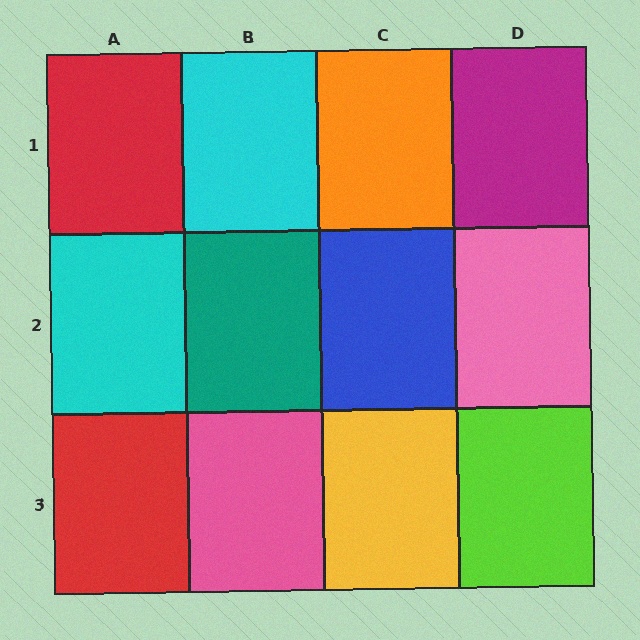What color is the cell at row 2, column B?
Teal.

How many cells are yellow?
1 cell is yellow.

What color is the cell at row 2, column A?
Cyan.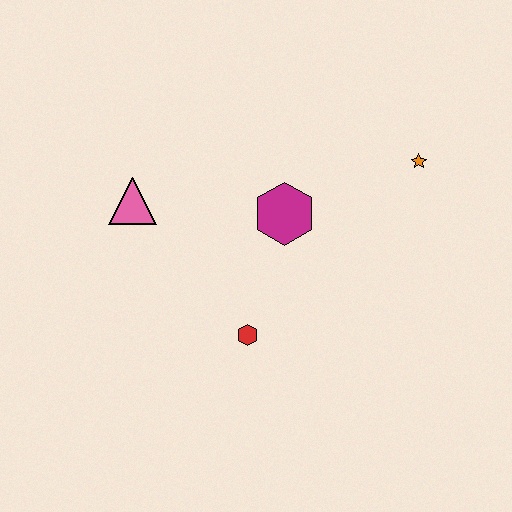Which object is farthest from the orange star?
The pink triangle is farthest from the orange star.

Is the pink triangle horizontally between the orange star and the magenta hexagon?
No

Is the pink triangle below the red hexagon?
No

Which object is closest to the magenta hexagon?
The red hexagon is closest to the magenta hexagon.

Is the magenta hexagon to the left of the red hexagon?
No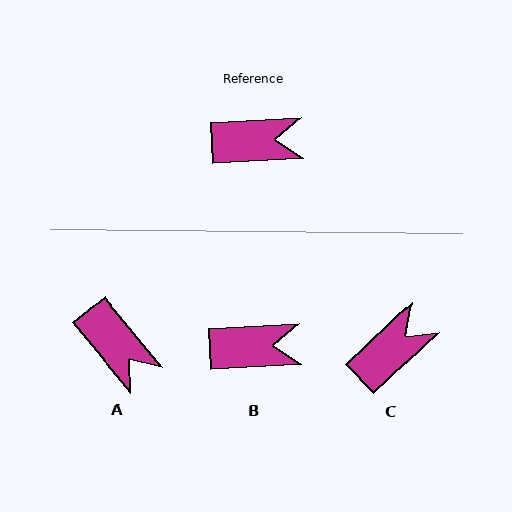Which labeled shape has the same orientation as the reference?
B.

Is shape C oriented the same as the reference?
No, it is off by about 40 degrees.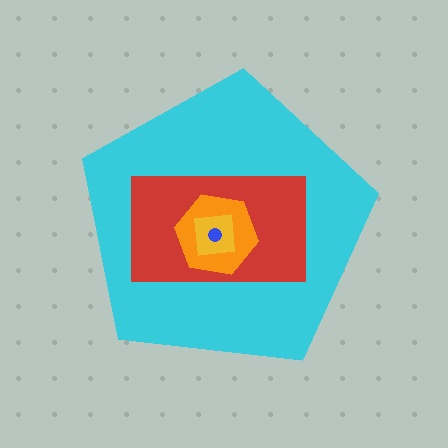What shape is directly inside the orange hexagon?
The yellow square.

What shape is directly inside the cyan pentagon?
The red rectangle.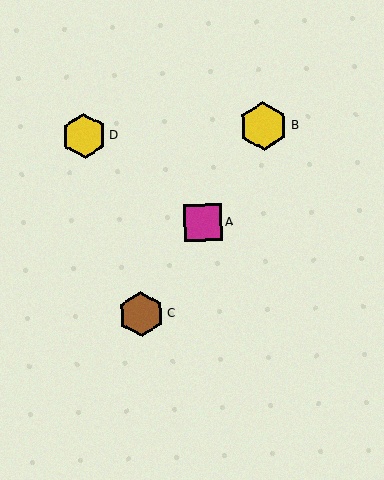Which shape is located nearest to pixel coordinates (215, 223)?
The magenta square (labeled A) at (203, 223) is nearest to that location.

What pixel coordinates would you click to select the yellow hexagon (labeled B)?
Click at (263, 126) to select the yellow hexagon B.